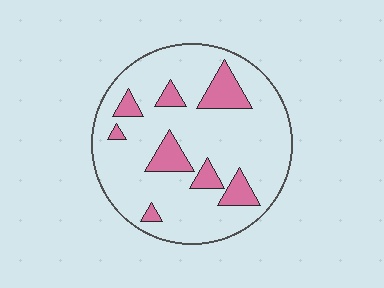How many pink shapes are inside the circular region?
8.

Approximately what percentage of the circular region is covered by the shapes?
Approximately 15%.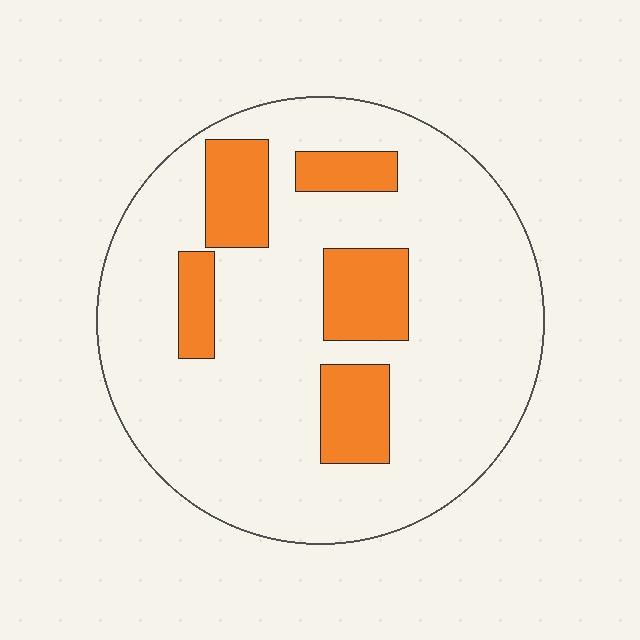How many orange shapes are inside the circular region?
5.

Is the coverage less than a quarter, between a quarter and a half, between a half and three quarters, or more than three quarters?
Less than a quarter.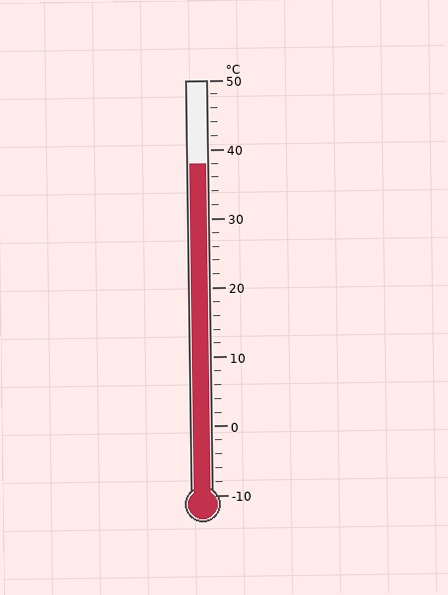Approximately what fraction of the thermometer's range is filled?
The thermometer is filled to approximately 80% of its range.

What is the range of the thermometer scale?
The thermometer scale ranges from -10°C to 50°C.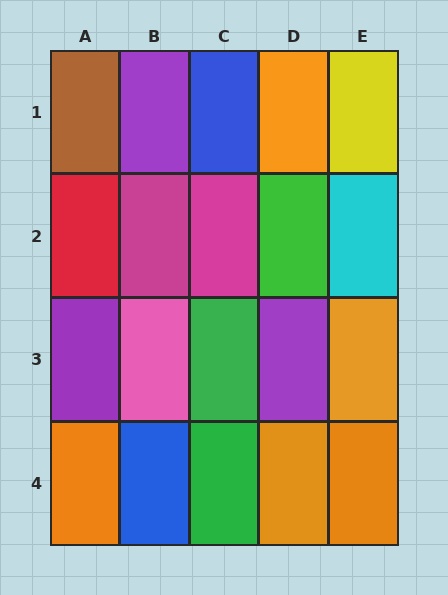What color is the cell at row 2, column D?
Green.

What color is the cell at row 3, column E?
Orange.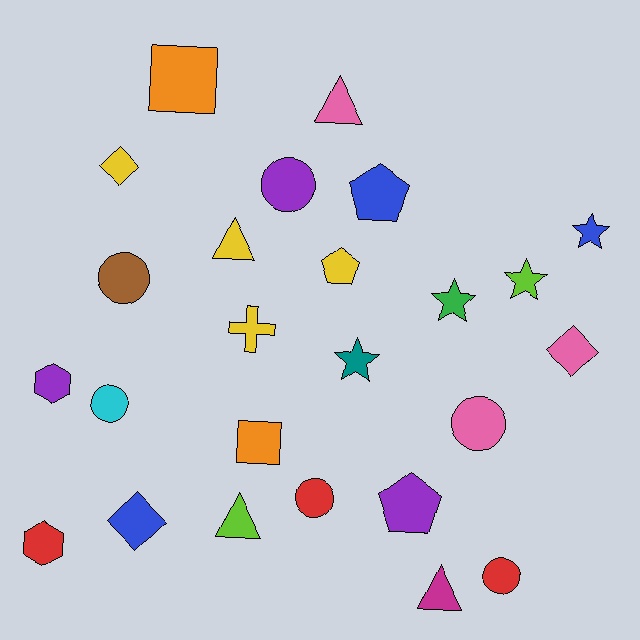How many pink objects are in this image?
There are 3 pink objects.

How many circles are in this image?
There are 6 circles.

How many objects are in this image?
There are 25 objects.